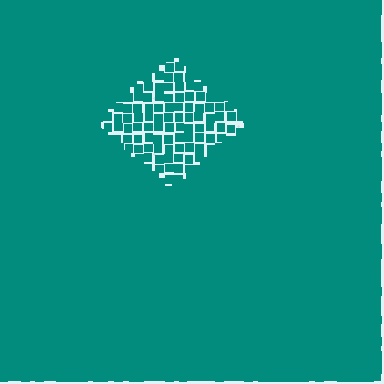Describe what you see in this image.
The image contains small teal elements arranged at two different densities. A diamond-shaped region is visible where the elements are less densely packed than the surrounding area.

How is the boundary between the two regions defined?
The boundary is defined by a change in element density (approximately 2.0x ratio). All elements are the same color, size, and shape.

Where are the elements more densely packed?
The elements are more densely packed outside the diamond boundary.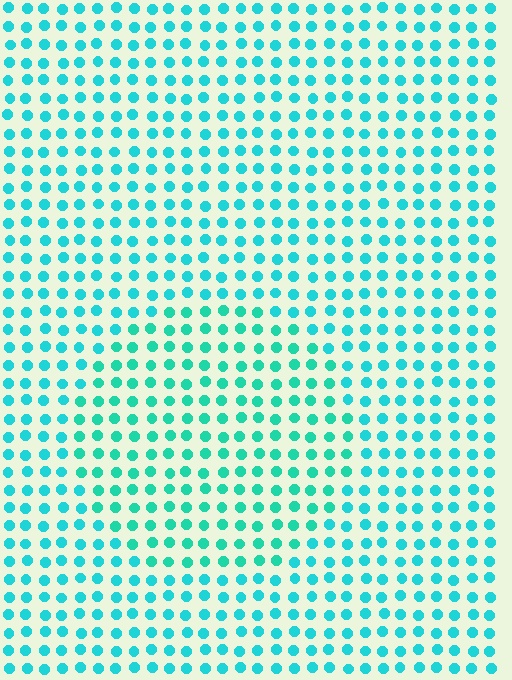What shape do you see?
I see a circle.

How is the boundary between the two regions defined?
The boundary is defined purely by a slight shift in hue (about 17 degrees). Spacing, size, and orientation are identical on both sides.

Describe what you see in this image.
The image is filled with small cyan elements in a uniform arrangement. A circle-shaped region is visible where the elements are tinted to a slightly different hue, forming a subtle color boundary.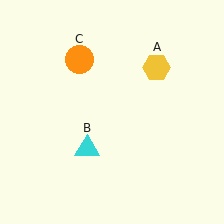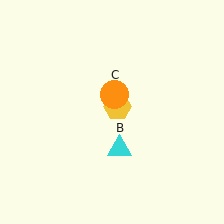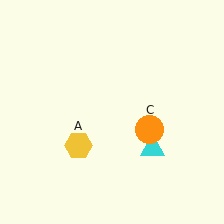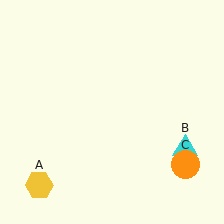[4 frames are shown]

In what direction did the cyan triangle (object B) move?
The cyan triangle (object B) moved right.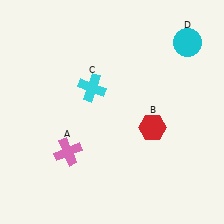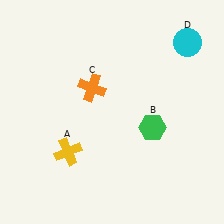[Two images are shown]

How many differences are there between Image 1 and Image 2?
There are 3 differences between the two images.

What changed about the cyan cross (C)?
In Image 1, C is cyan. In Image 2, it changed to orange.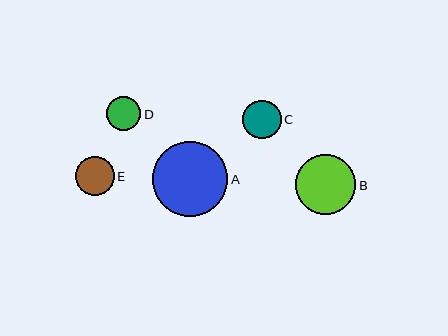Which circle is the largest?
Circle A is the largest with a size of approximately 76 pixels.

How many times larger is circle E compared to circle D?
Circle E is approximately 1.1 times the size of circle D.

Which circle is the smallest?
Circle D is the smallest with a size of approximately 34 pixels.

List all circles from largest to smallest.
From largest to smallest: A, B, E, C, D.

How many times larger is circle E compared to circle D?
Circle E is approximately 1.1 times the size of circle D.